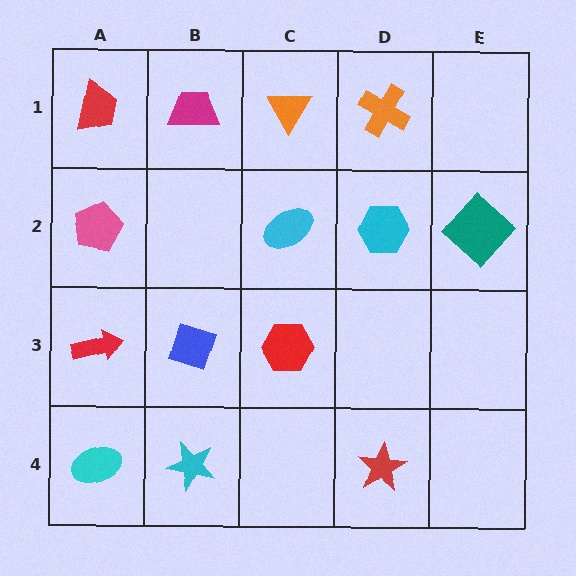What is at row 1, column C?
An orange triangle.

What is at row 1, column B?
A magenta trapezoid.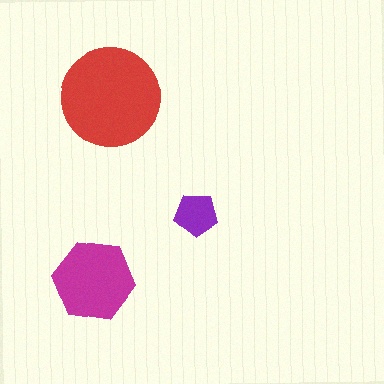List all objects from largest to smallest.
The red circle, the magenta hexagon, the purple pentagon.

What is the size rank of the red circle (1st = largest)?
1st.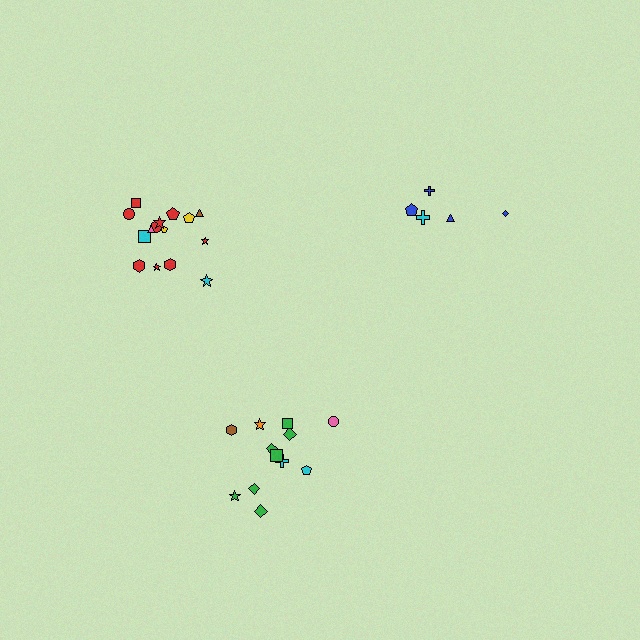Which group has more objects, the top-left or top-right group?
The top-left group.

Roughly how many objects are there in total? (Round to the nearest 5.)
Roughly 30 objects in total.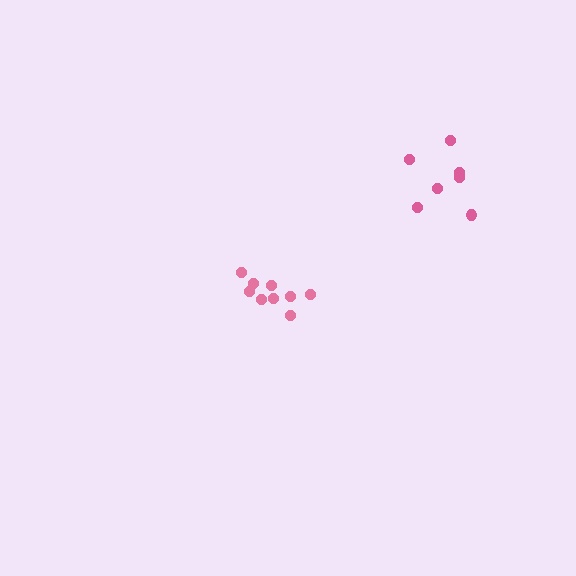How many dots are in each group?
Group 1: 9 dots, Group 2: 7 dots (16 total).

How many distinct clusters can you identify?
There are 2 distinct clusters.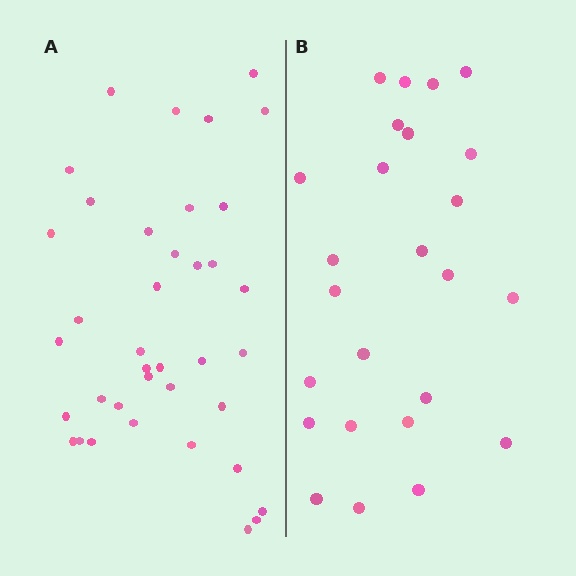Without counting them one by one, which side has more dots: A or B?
Region A (the left region) has more dots.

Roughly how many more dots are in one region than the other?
Region A has approximately 15 more dots than region B.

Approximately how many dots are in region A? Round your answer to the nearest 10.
About 40 dots. (The exact count is 38, which rounds to 40.)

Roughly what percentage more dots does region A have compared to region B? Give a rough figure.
About 50% more.